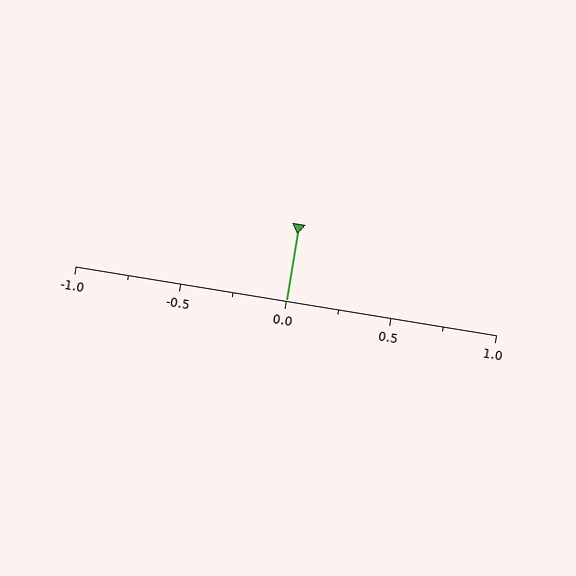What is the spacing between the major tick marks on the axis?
The major ticks are spaced 0.5 apart.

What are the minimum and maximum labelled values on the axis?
The axis runs from -1.0 to 1.0.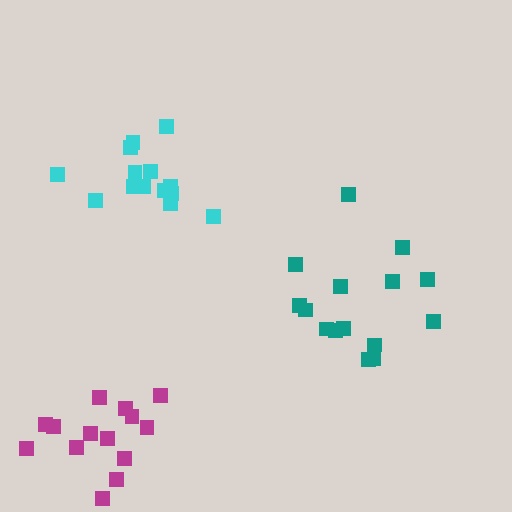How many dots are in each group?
Group 1: 14 dots, Group 2: 15 dots, Group 3: 14 dots (43 total).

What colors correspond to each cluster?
The clusters are colored: cyan, teal, magenta.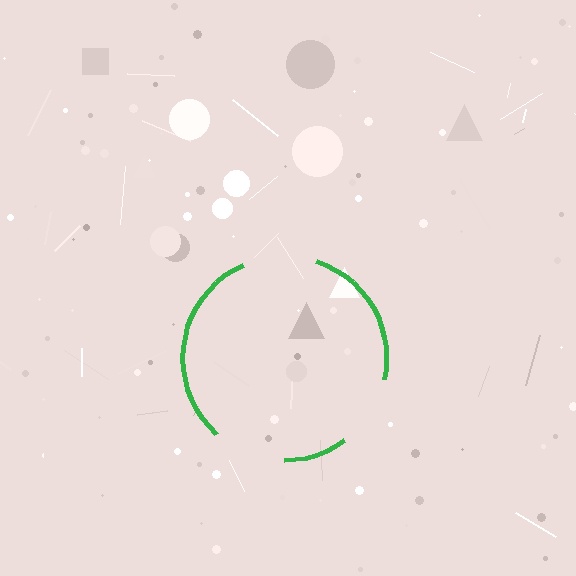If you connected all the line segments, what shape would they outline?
They would outline a circle.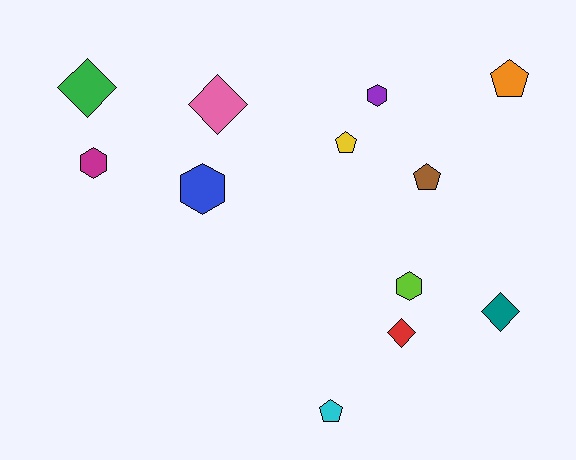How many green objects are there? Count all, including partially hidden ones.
There is 1 green object.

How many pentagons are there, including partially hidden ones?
There are 4 pentagons.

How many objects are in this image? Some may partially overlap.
There are 12 objects.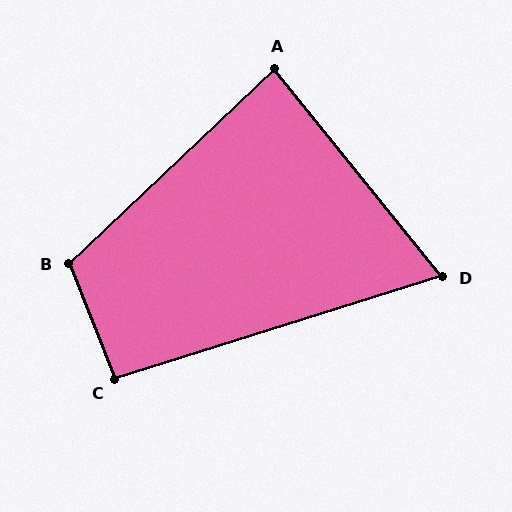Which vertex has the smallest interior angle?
D, at approximately 68 degrees.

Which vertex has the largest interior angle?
B, at approximately 112 degrees.